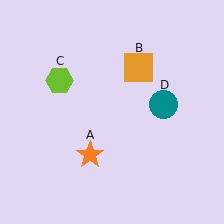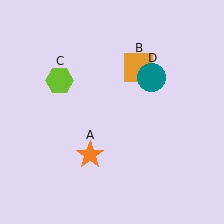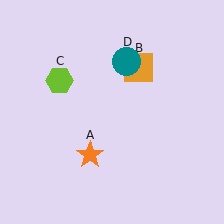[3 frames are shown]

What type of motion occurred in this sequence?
The teal circle (object D) rotated counterclockwise around the center of the scene.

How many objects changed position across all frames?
1 object changed position: teal circle (object D).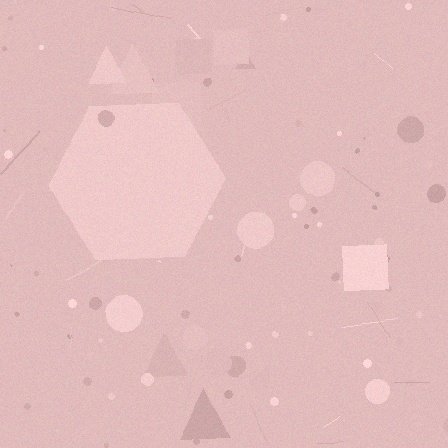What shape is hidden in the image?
A hexagon is hidden in the image.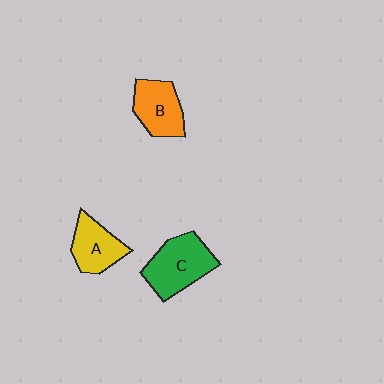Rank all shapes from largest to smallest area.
From largest to smallest: C (green), B (orange), A (yellow).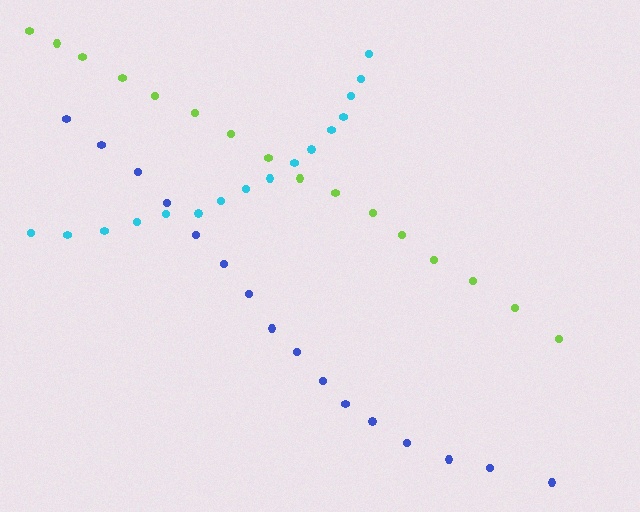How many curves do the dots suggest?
There are 3 distinct paths.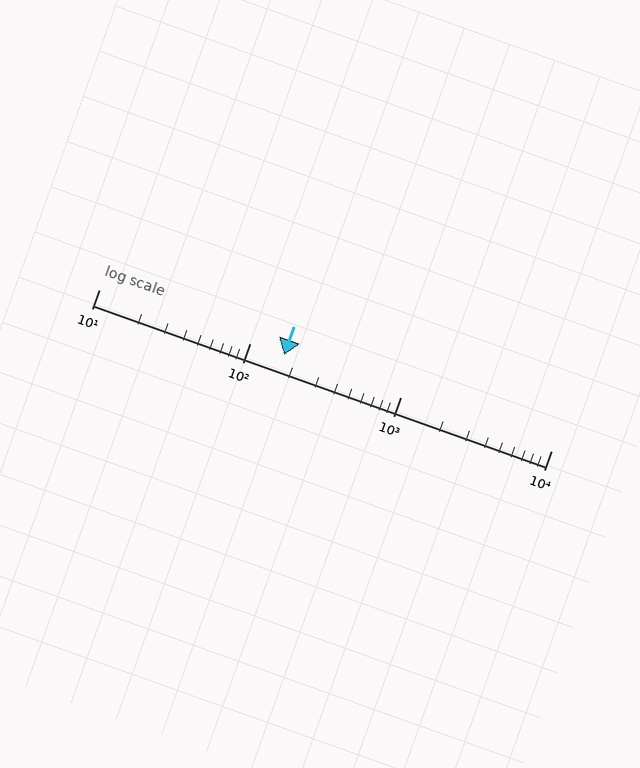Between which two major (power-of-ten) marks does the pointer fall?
The pointer is between 100 and 1000.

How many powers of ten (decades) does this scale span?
The scale spans 3 decades, from 10 to 10000.